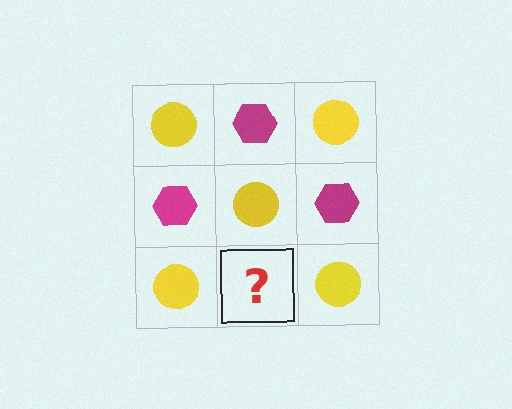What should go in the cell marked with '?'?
The missing cell should contain a magenta hexagon.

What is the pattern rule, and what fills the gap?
The rule is that it alternates yellow circle and magenta hexagon in a checkerboard pattern. The gap should be filled with a magenta hexagon.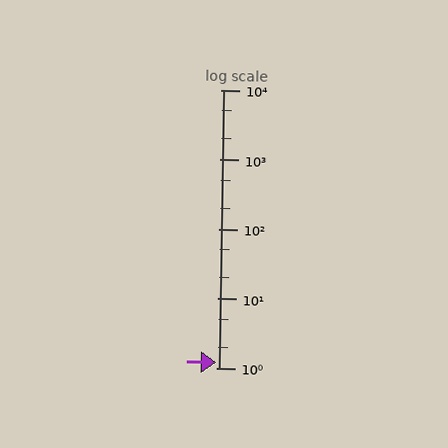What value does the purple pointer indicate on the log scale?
The pointer indicates approximately 1.2.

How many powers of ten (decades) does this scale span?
The scale spans 4 decades, from 1 to 10000.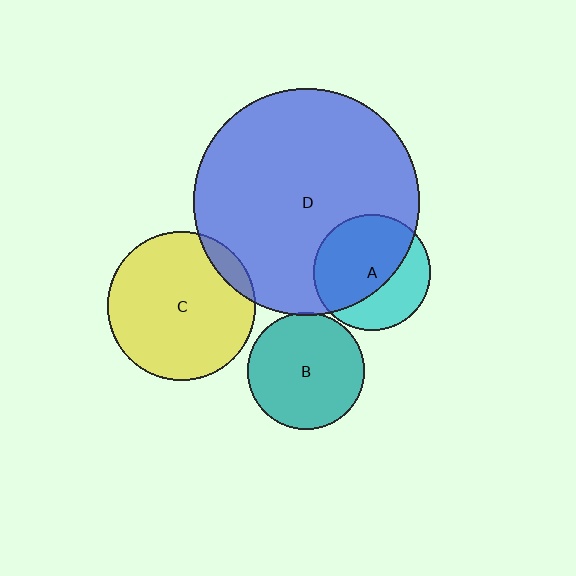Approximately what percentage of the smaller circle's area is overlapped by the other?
Approximately 5%.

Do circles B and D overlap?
Yes.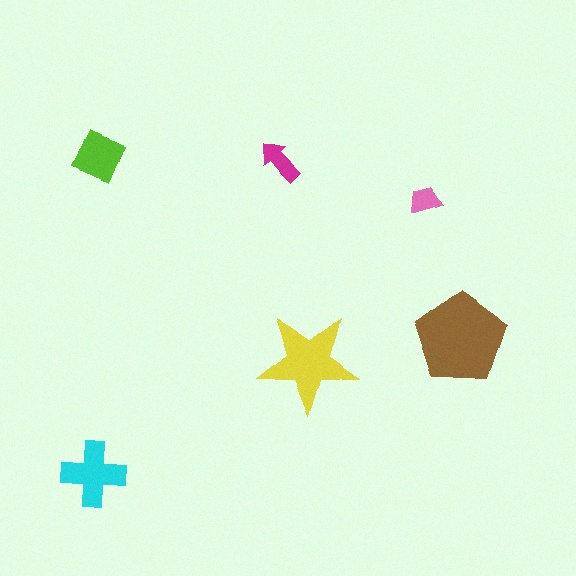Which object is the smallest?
The pink trapezoid.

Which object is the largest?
The brown pentagon.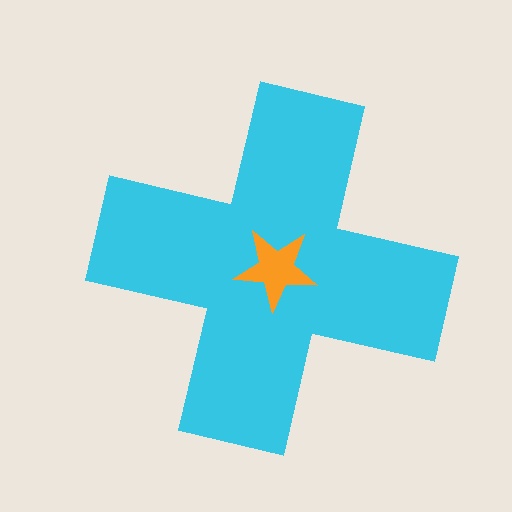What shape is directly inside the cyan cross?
The orange star.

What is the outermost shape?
The cyan cross.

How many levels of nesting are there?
2.